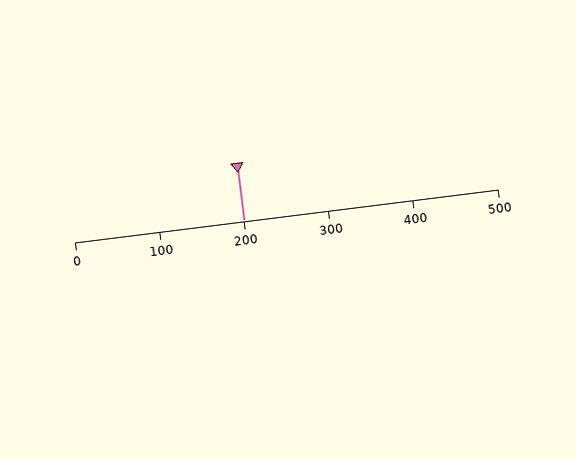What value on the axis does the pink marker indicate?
The marker indicates approximately 200.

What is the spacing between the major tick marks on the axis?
The major ticks are spaced 100 apart.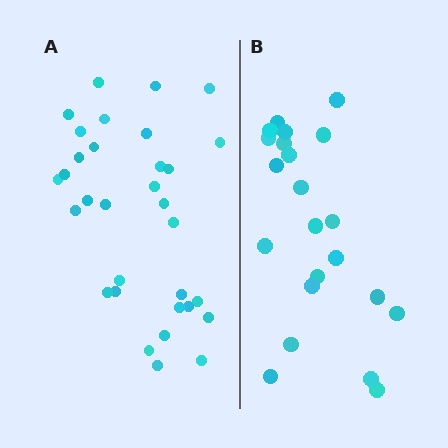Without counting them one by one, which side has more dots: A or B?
Region A (the left region) has more dots.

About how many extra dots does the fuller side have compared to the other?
Region A has roughly 10 or so more dots than region B.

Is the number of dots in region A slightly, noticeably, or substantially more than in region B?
Region A has substantially more. The ratio is roughly 1.5 to 1.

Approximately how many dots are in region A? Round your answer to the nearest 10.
About 30 dots. (The exact count is 32, which rounds to 30.)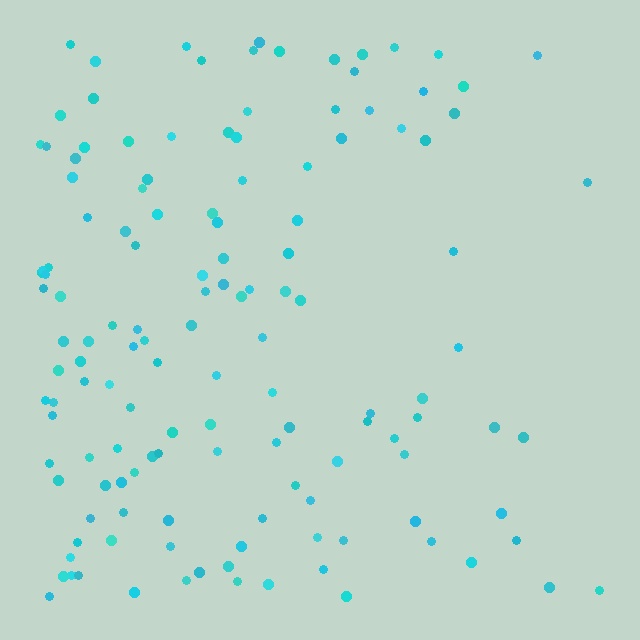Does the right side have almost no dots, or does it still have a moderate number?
Still a moderate number, just noticeably fewer than the left.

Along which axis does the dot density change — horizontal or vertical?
Horizontal.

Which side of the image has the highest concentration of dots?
The left.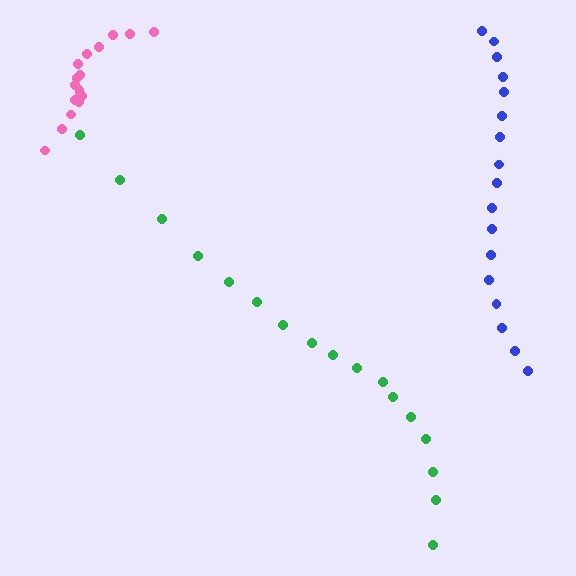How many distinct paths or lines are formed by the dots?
There are 3 distinct paths.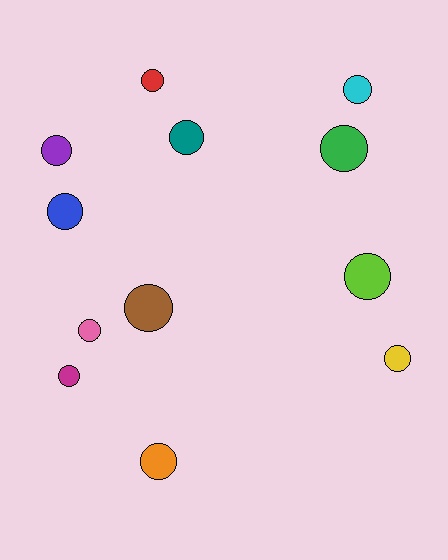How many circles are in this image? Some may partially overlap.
There are 12 circles.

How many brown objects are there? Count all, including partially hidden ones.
There is 1 brown object.